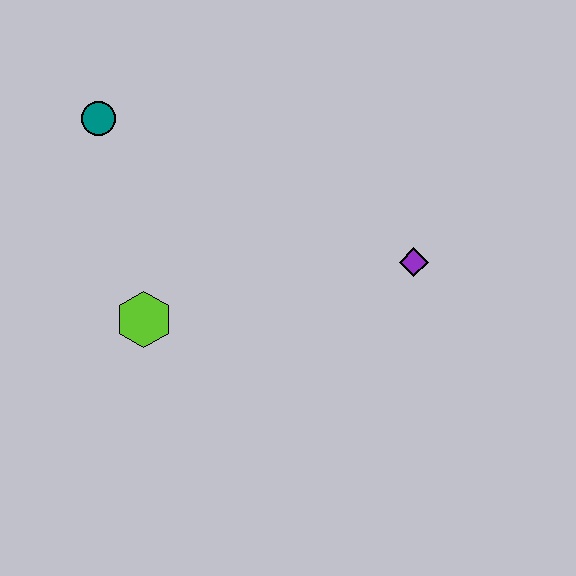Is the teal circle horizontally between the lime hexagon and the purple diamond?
No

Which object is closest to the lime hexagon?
The teal circle is closest to the lime hexagon.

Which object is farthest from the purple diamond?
The teal circle is farthest from the purple diamond.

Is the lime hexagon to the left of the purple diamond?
Yes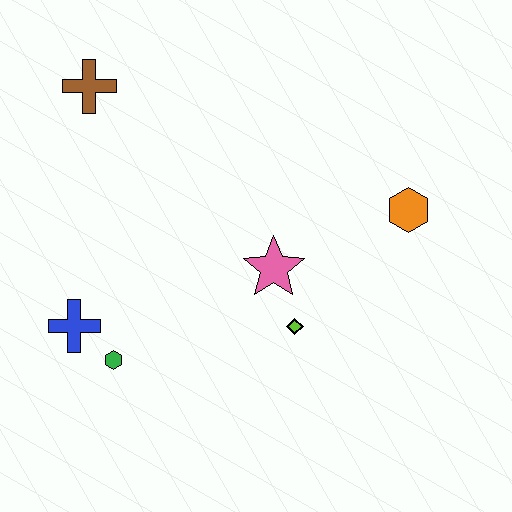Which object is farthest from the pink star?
The brown cross is farthest from the pink star.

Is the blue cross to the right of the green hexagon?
No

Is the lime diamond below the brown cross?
Yes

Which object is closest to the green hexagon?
The blue cross is closest to the green hexagon.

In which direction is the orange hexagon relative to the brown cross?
The orange hexagon is to the right of the brown cross.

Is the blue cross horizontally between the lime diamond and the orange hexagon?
No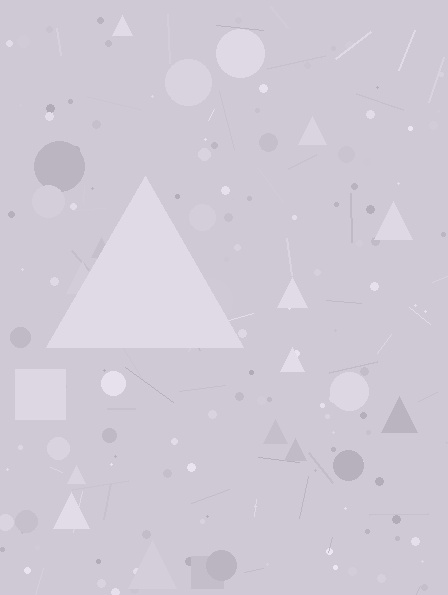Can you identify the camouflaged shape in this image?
The camouflaged shape is a triangle.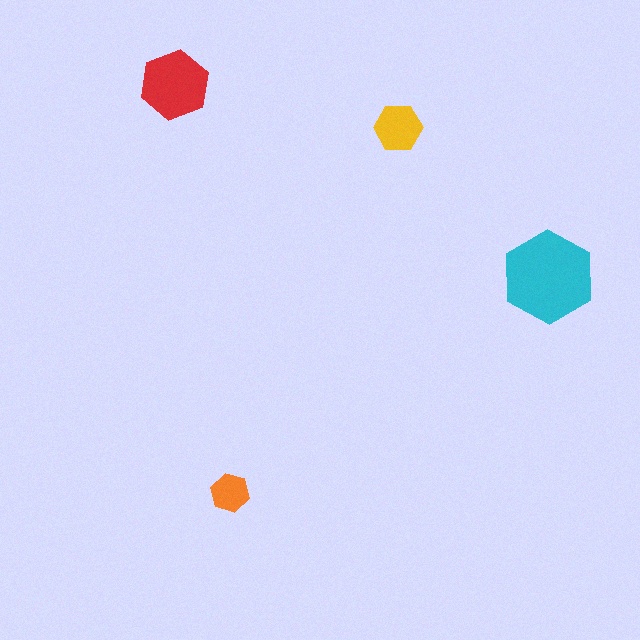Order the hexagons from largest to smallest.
the cyan one, the red one, the yellow one, the orange one.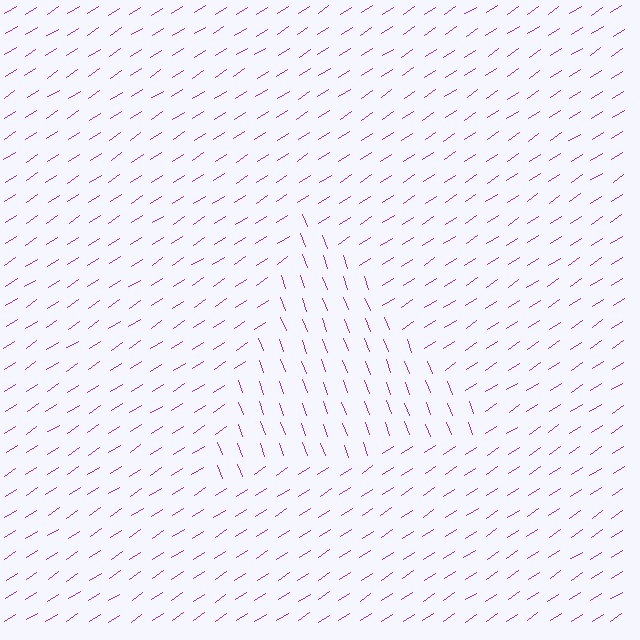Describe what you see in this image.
The image is filled with small purple line segments. A triangle region in the image has lines oriented differently from the surrounding lines, creating a visible texture boundary.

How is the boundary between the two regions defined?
The boundary is defined purely by a change in line orientation (approximately 76 degrees difference). All lines are the same color and thickness.